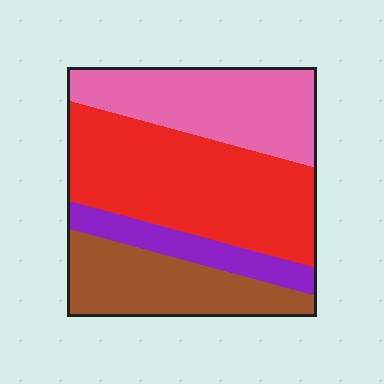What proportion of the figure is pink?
Pink takes up about one quarter (1/4) of the figure.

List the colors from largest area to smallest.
From largest to smallest: red, pink, brown, purple.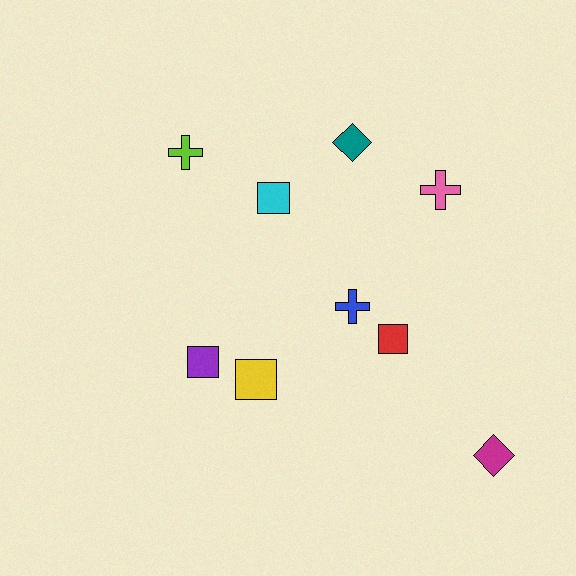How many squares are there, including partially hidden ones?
There are 4 squares.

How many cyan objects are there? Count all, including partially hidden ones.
There is 1 cyan object.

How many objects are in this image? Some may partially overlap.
There are 9 objects.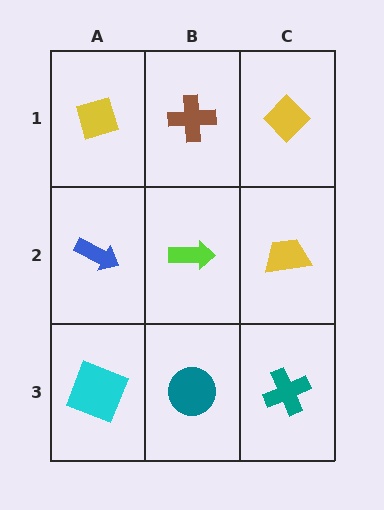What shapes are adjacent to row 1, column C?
A yellow trapezoid (row 2, column C), a brown cross (row 1, column B).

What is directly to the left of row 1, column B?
A yellow diamond.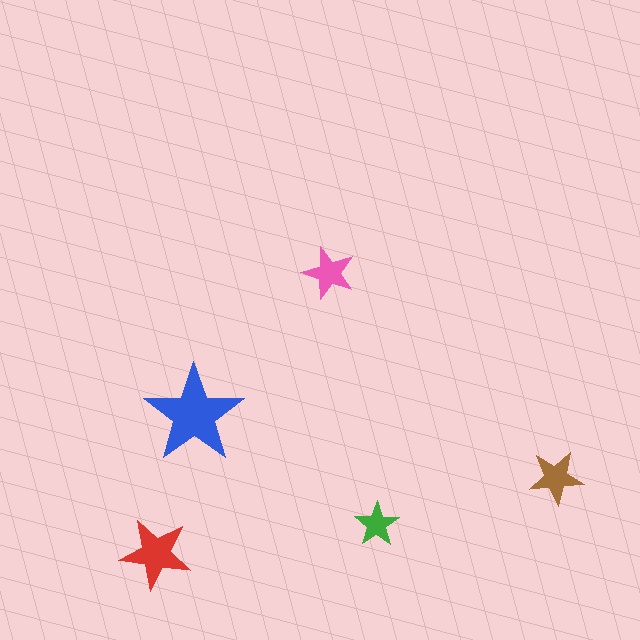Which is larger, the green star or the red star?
The red one.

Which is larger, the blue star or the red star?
The blue one.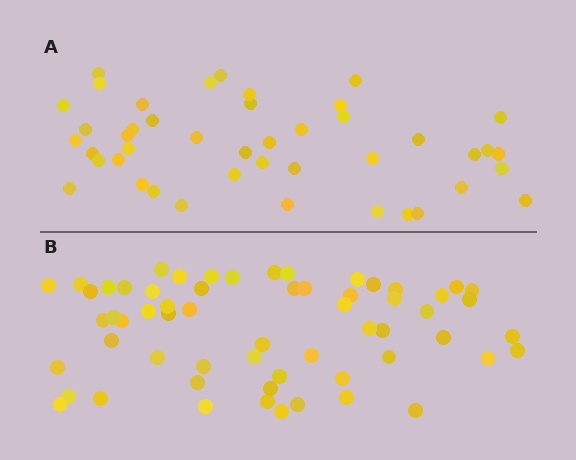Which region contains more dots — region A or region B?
Region B (the bottom region) has more dots.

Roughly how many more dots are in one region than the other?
Region B has approximately 15 more dots than region A.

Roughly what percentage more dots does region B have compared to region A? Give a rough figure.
About 35% more.